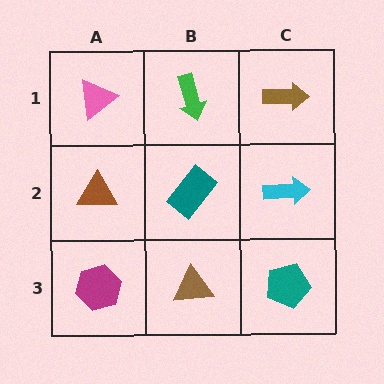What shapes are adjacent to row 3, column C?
A cyan arrow (row 2, column C), a brown triangle (row 3, column B).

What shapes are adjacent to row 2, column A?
A pink triangle (row 1, column A), a magenta hexagon (row 3, column A), a teal rectangle (row 2, column B).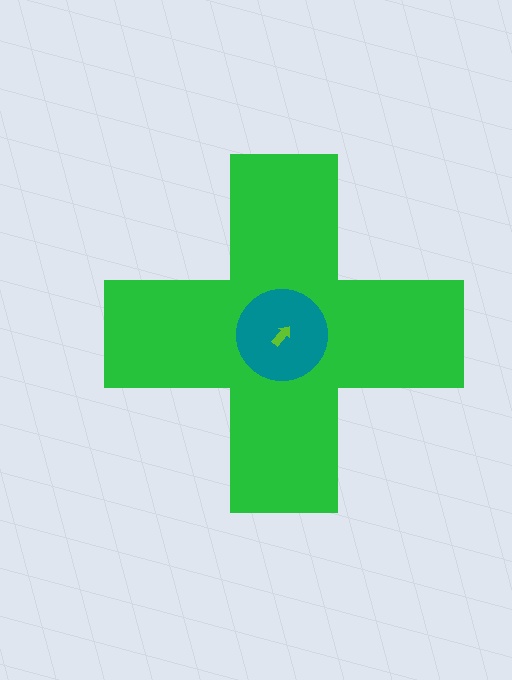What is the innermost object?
The lime arrow.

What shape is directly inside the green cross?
The teal circle.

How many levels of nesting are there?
3.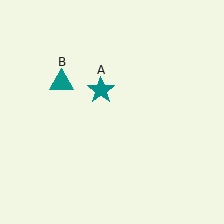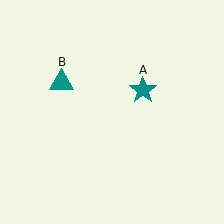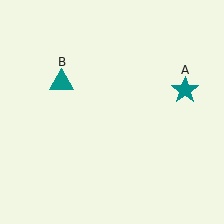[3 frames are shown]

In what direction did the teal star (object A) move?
The teal star (object A) moved right.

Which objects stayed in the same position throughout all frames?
Teal triangle (object B) remained stationary.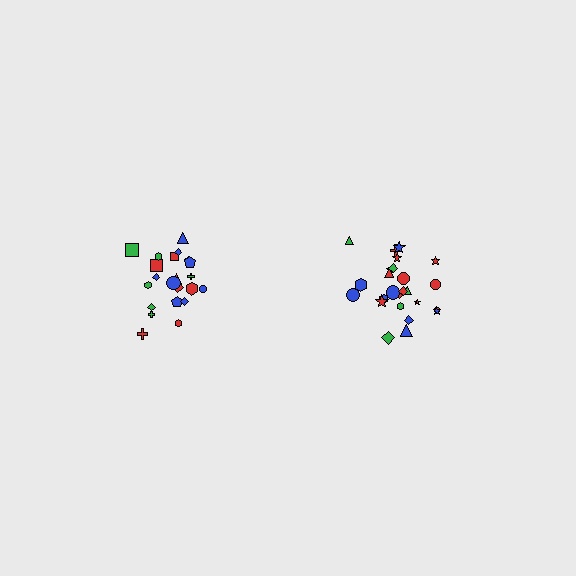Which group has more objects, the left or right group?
The right group.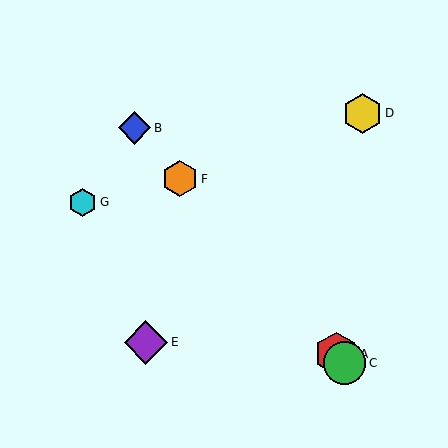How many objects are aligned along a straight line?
4 objects (A, B, C, F) are aligned along a straight line.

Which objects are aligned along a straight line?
Objects A, B, C, F are aligned along a straight line.